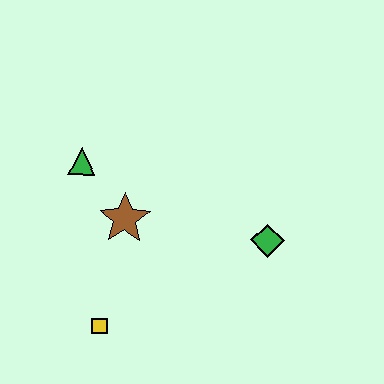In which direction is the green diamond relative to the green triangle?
The green diamond is to the right of the green triangle.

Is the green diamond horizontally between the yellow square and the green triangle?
No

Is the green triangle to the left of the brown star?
Yes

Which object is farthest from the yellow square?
The green diamond is farthest from the yellow square.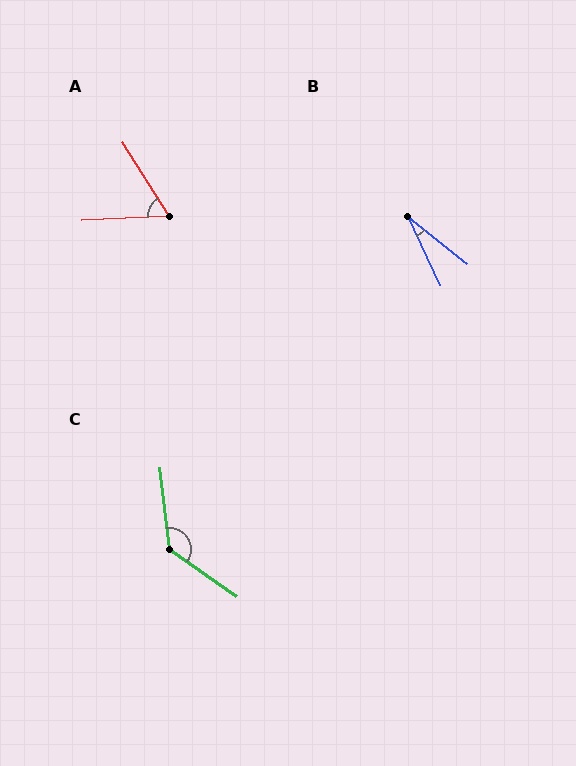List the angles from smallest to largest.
B (26°), A (61°), C (131°).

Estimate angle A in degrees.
Approximately 61 degrees.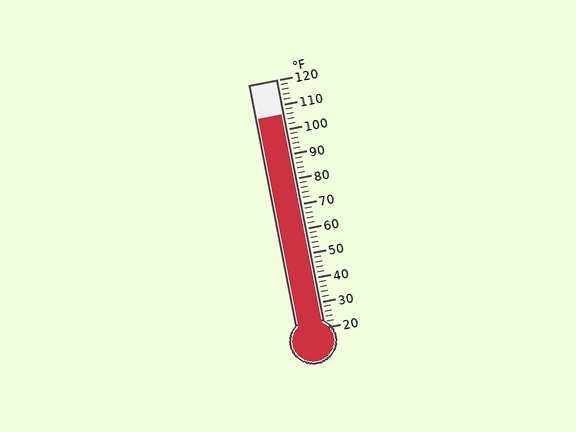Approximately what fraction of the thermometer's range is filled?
The thermometer is filled to approximately 85% of its range.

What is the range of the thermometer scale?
The thermometer scale ranges from 20°F to 120°F.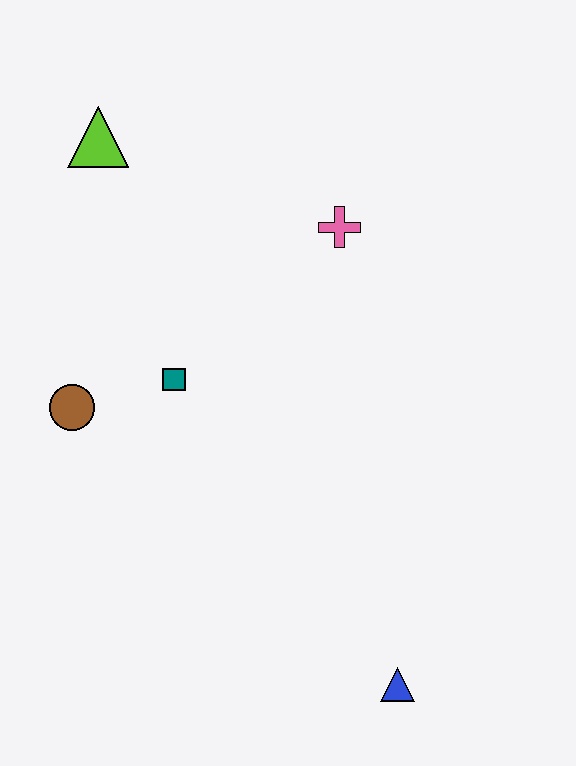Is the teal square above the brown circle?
Yes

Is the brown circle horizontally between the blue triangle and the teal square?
No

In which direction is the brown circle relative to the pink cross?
The brown circle is to the left of the pink cross.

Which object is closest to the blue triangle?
The teal square is closest to the blue triangle.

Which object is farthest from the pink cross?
The blue triangle is farthest from the pink cross.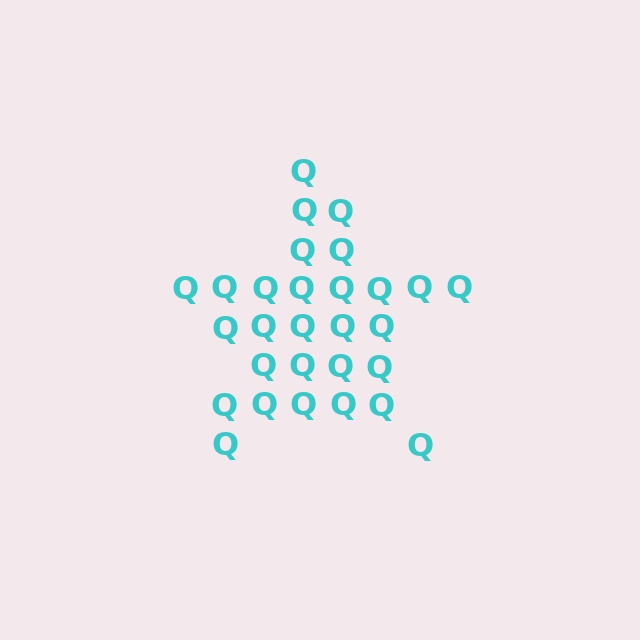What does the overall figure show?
The overall figure shows a star.